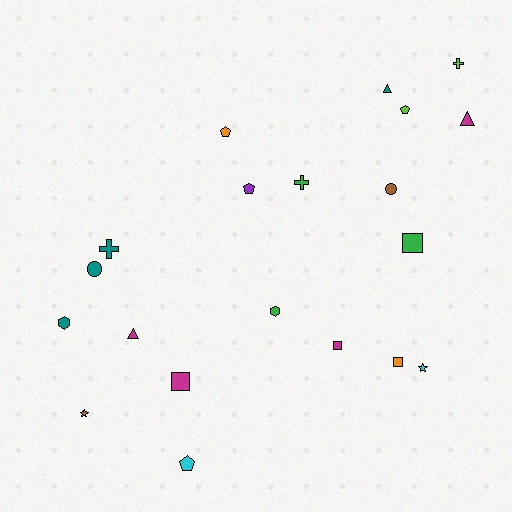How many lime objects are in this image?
There are 2 lime objects.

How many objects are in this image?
There are 20 objects.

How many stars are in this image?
There are 2 stars.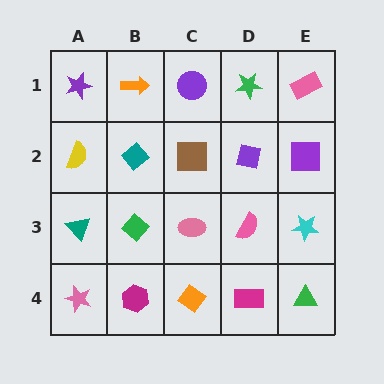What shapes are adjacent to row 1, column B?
A teal diamond (row 2, column B), a purple star (row 1, column A), a purple circle (row 1, column C).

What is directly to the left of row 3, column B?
A teal triangle.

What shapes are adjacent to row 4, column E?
A cyan star (row 3, column E), a magenta rectangle (row 4, column D).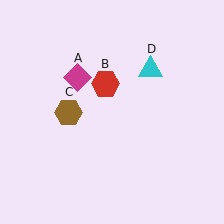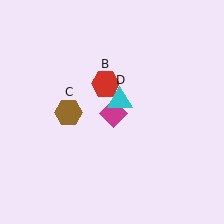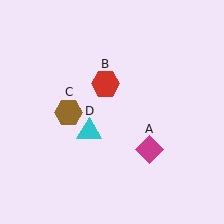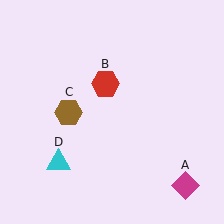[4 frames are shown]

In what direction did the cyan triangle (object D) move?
The cyan triangle (object D) moved down and to the left.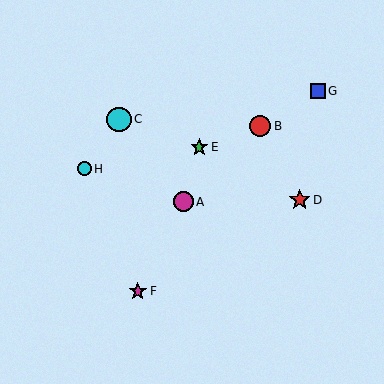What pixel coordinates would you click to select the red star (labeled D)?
Click at (300, 200) to select the red star D.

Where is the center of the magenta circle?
The center of the magenta circle is at (183, 202).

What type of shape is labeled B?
Shape B is a red circle.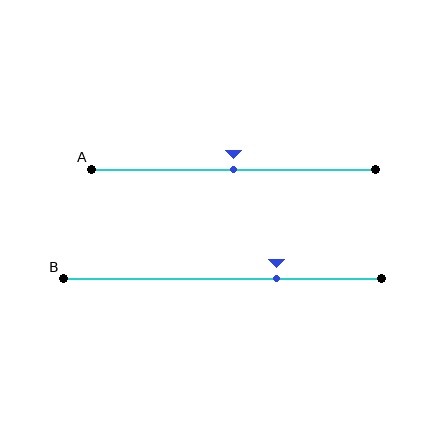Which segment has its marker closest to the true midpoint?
Segment A has its marker closest to the true midpoint.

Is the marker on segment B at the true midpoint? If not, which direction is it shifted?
No, the marker on segment B is shifted to the right by about 17% of the segment length.